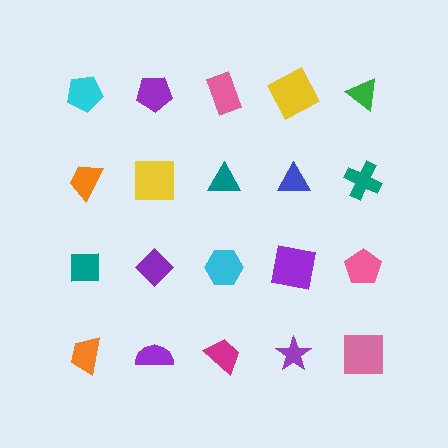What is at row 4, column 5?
A pink square.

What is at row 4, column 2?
A purple semicircle.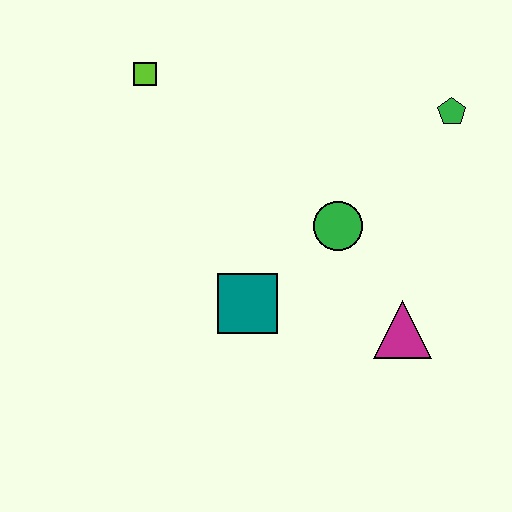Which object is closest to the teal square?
The green circle is closest to the teal square.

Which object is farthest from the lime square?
The magenta triangle is farthest from the lime square.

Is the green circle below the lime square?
Yes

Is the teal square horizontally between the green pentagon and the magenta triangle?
No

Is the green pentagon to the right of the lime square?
Yes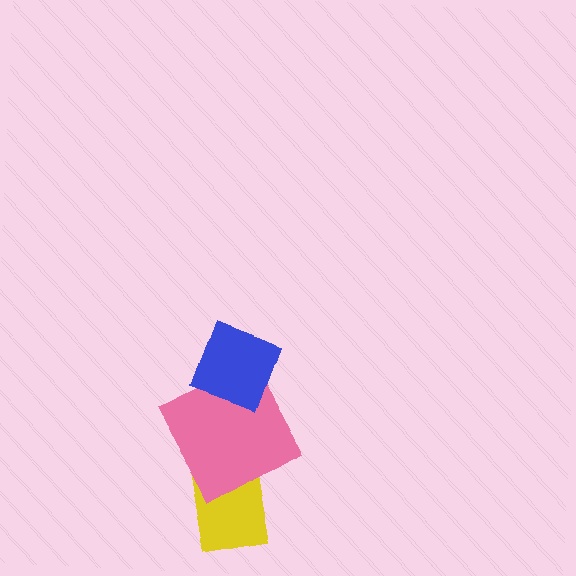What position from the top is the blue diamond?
The blue diamond is 1st from the top.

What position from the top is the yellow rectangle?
The yellow rectangle is 3rd from the top.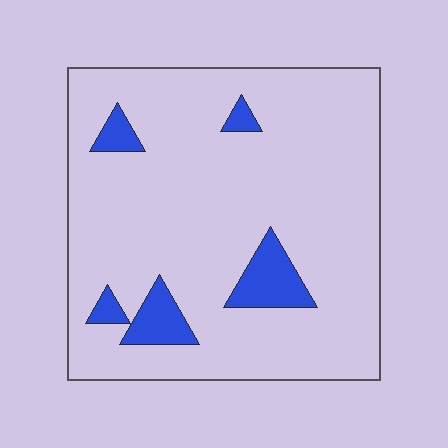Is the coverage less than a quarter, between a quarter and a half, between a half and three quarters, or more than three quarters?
Less than a quarter.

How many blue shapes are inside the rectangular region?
5.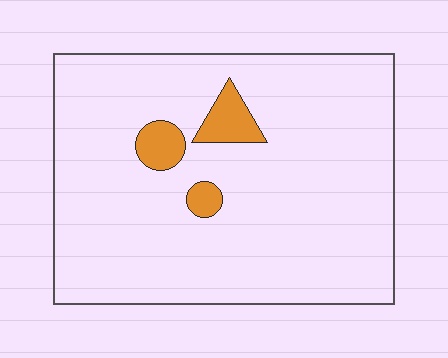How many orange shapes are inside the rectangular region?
3.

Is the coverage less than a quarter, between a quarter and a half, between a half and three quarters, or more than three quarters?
Less than a quarter.